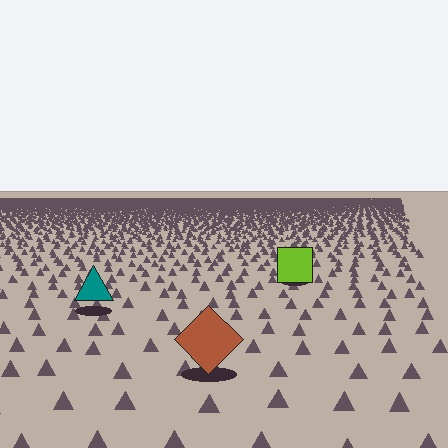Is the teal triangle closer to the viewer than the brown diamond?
No. The brown diamond is closer — you can tell from the texture gradient: the ground texture is coarser near it.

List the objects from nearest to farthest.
From nearest to farthest: the brown diamond, the teal triangle, the lime square.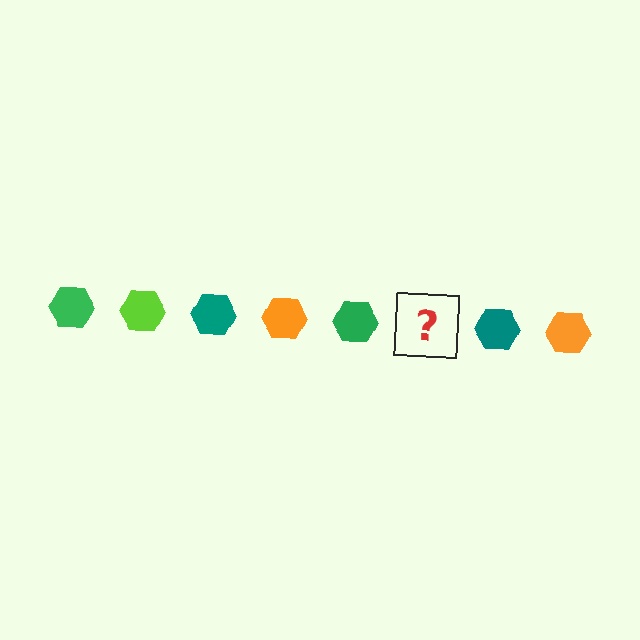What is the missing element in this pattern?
The missing element is a lime hexagon.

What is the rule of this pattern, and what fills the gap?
The rule is that the pattern cycles through green, lime, teal, orange hexagons. The gap should be filled with a lime hexagon.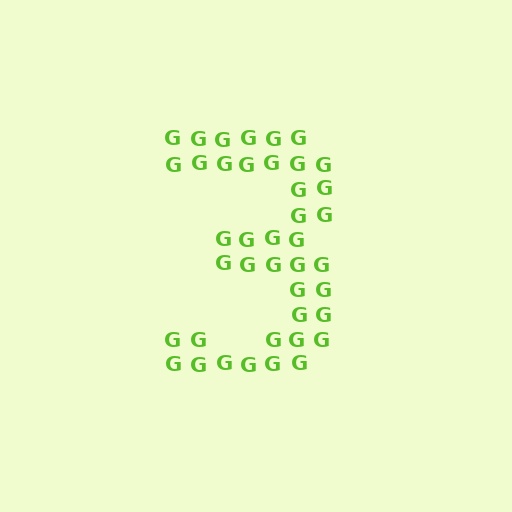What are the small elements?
The small elements are letter G's.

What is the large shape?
The large shape is the digit 3.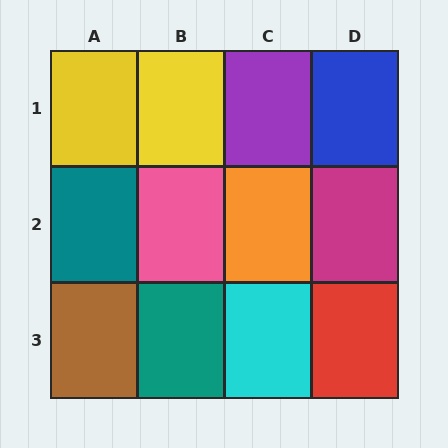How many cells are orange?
1 cell is orange.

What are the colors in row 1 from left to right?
Yellow, yellow, purple, blue.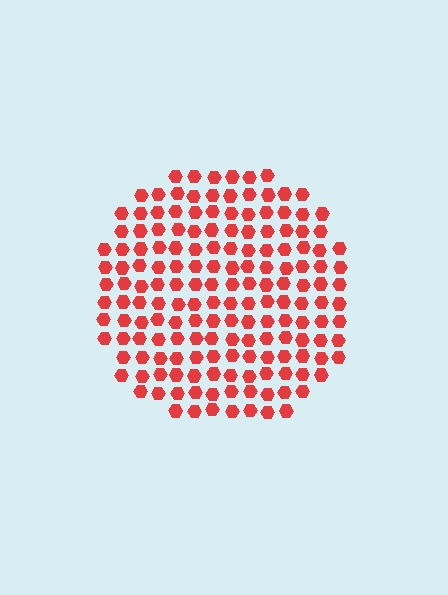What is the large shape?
The large shape is a circle.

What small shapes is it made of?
It is made of small hexagons.